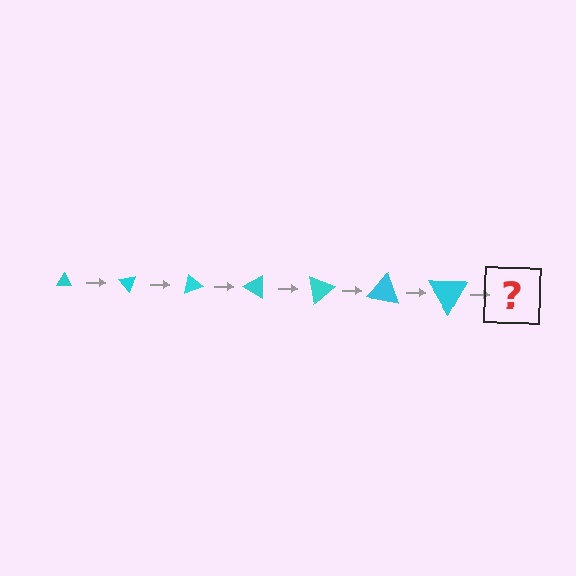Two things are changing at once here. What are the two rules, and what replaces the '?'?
The two rules are that the triangle grows larger each step and it rotates 50 degrees each step. The '?' should be a triangle, larger than the previous one and rotated 350 degrees from the start.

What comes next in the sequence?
The next element should be a triangle, larger than the previous one and rotated 350 degrees from the start.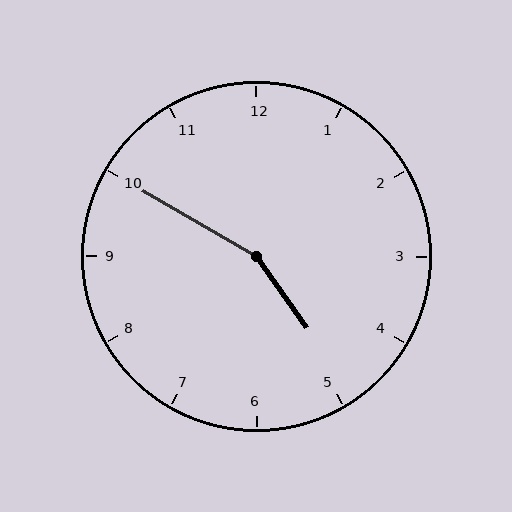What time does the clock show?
4:50.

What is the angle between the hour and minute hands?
Approximately 155 degrees.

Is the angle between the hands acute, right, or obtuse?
It is obtuse.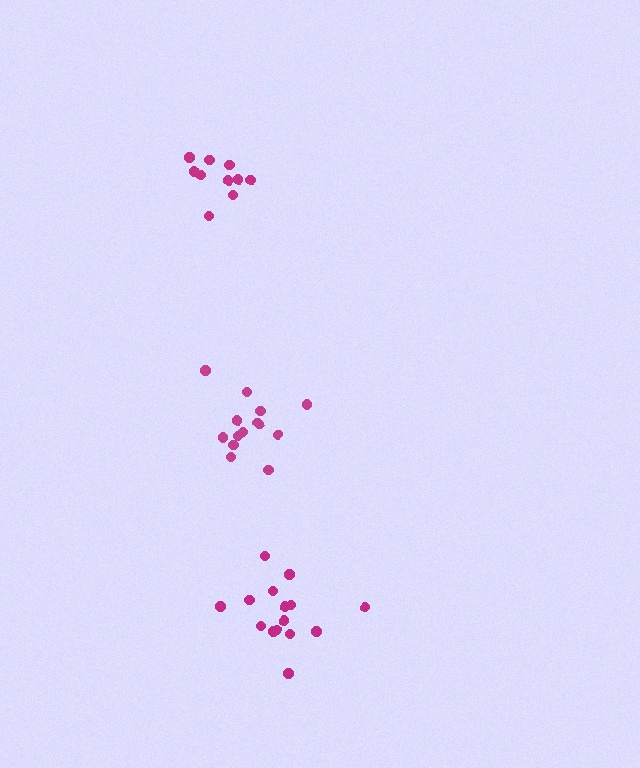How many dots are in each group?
Group 1: 14 dots, Group 2: 15 dots, Group 3: 10 dots (39 total).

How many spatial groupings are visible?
There are 3 spatial groupings.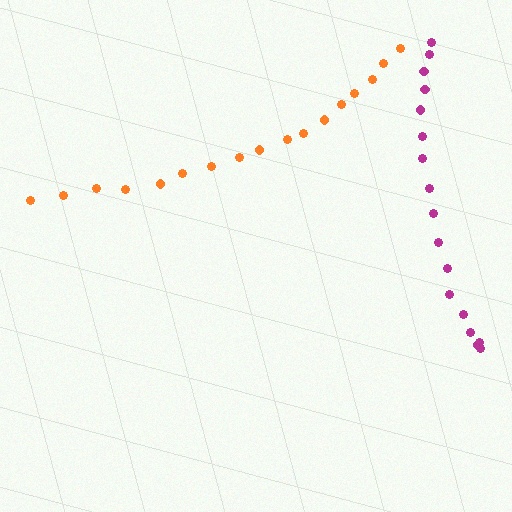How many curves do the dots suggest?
There are 2 distinct paths.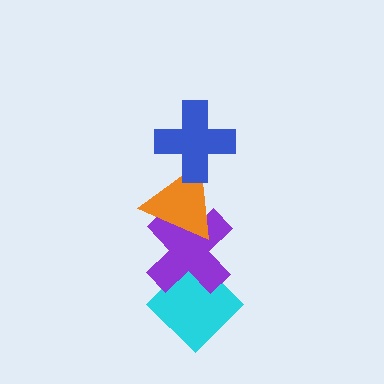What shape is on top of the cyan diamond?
The purple cross is on top of the cyan diamond.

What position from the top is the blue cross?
The blue cross is 1st from the top.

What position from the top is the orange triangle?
The orange triangle is 2nd from the top.